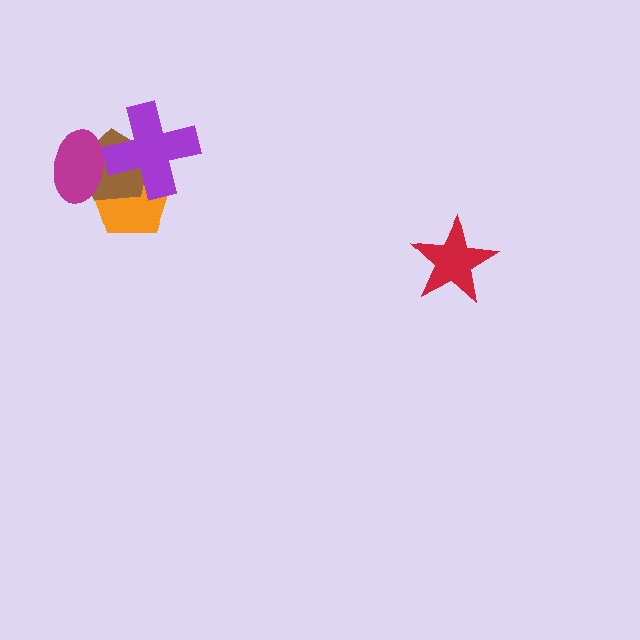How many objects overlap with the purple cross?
3 objects overlap with the purple cross.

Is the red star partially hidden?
No, no other shape covers it.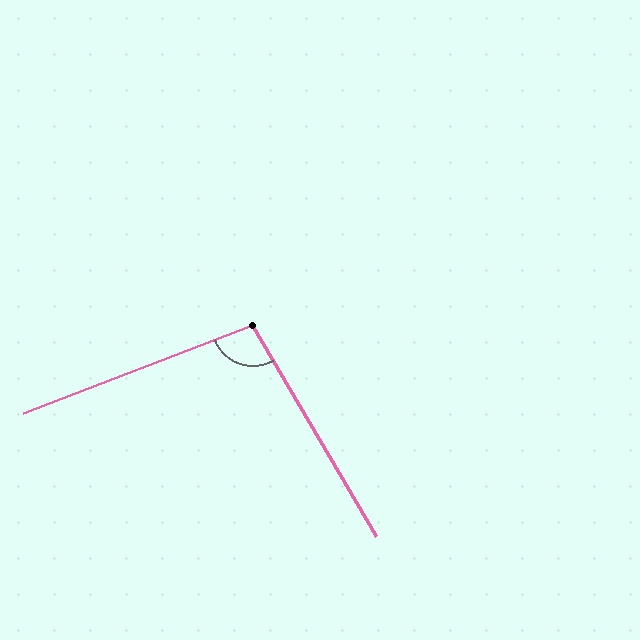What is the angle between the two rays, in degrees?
Approximately 99 degrees.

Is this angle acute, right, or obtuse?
It is obtuse.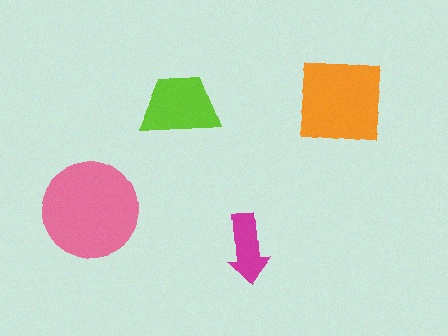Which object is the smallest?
The magenta arrow.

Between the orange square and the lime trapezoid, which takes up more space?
The orange square.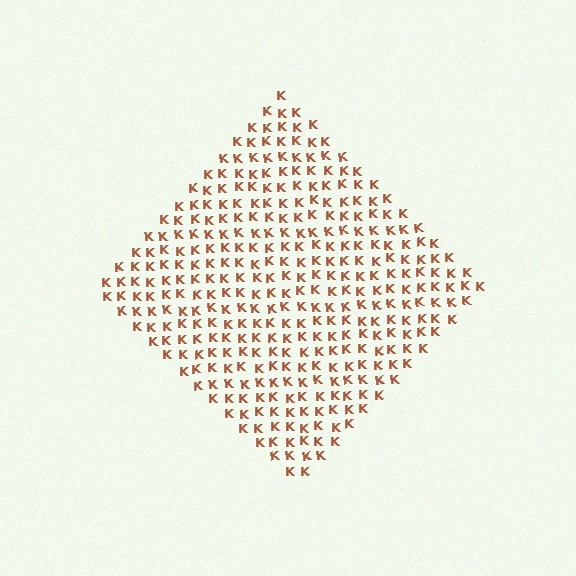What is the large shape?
The large shape is a diamond.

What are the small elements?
The small elements are letter K's.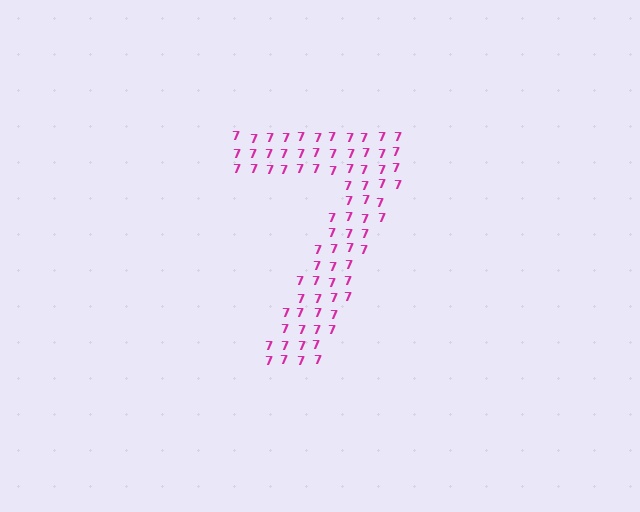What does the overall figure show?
The overall figure shows the digit 7.